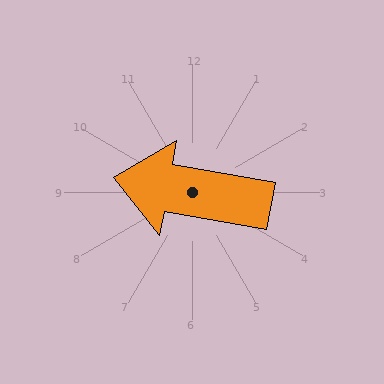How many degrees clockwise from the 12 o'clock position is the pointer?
Approximately 280 degrees.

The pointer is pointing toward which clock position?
Roughly 9 o'clock.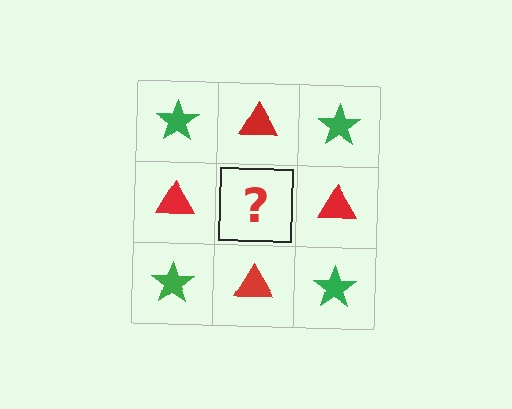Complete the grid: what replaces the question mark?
The question mark should be replaced with a green star.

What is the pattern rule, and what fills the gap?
The rule is that it alternates green star and red triangle in a checkerboard pattern. The gap should be filled with a green star.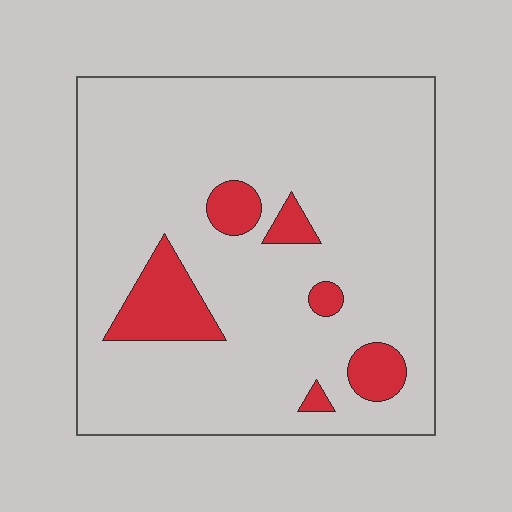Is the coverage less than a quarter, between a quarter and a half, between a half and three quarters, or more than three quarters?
Less than a quarter.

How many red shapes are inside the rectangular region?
6.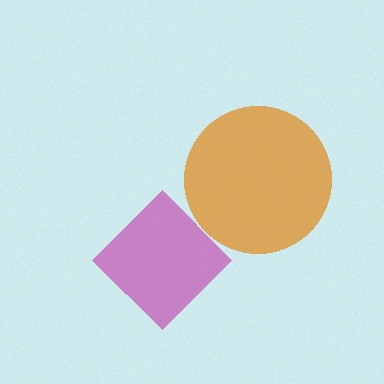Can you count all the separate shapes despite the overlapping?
Yes, there are 2 separate shapes.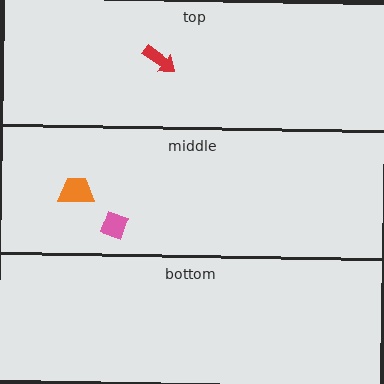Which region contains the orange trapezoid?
The middle region.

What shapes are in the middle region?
The orange trapezoid, the pink diamond.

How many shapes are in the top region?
1.